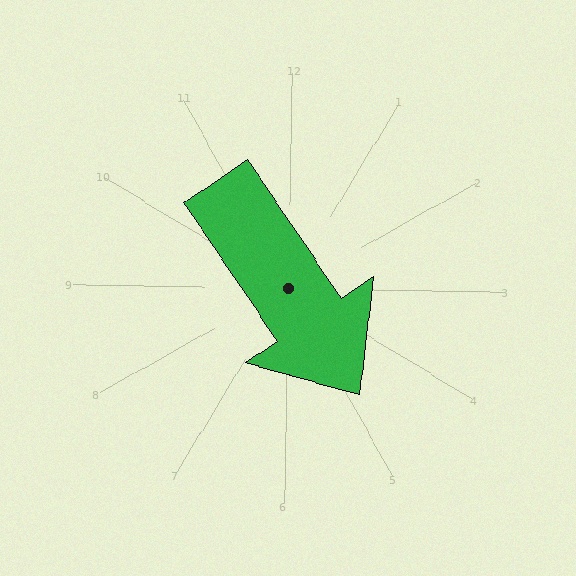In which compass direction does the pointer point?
Southeast.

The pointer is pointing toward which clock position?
Roughly 5 o'clock.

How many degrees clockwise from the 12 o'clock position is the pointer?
Approximately 145 degrees.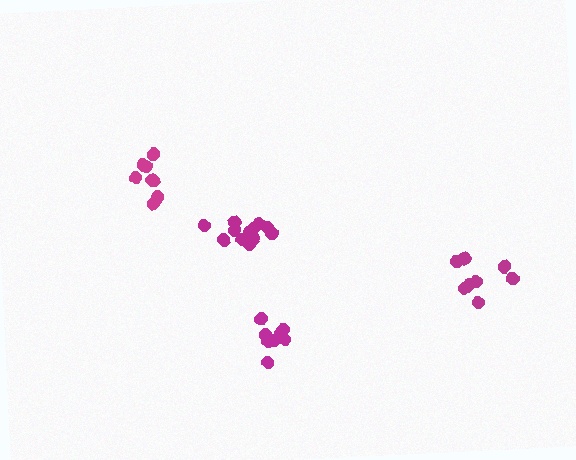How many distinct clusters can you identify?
There are 4 distinct clusters.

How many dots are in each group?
Group 1: 8 dots, Group 2: 8 dots, Group 3: 9 dots, Group 4: 12 dots (37 total).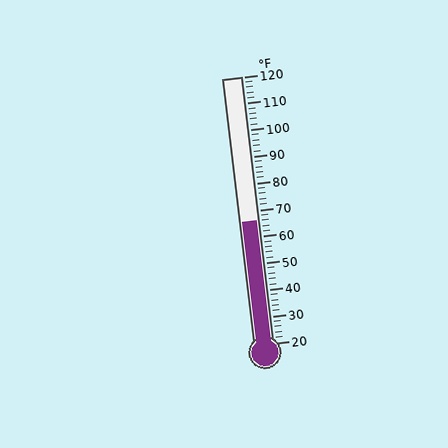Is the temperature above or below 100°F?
The temperature is below 100°F.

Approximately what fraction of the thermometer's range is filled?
The thermometer is filled to approximately 45% of its range.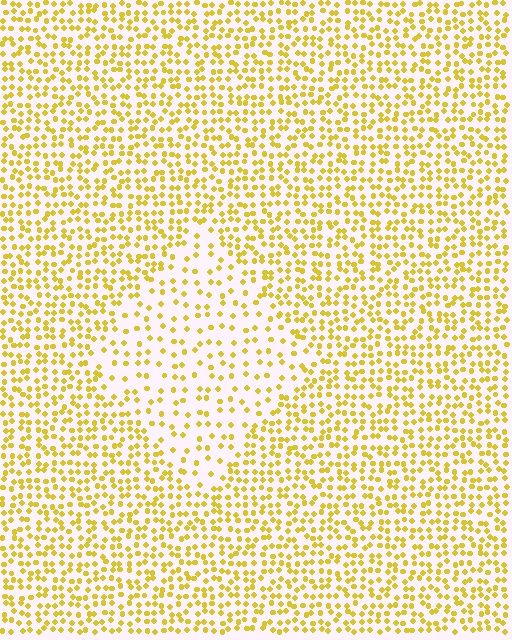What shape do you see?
I see a diamond.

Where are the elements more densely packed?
The elements are more densely packed outside the diamond boundary.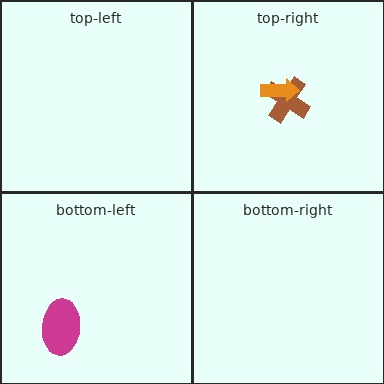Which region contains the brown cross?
The top-right region.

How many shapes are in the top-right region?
2.